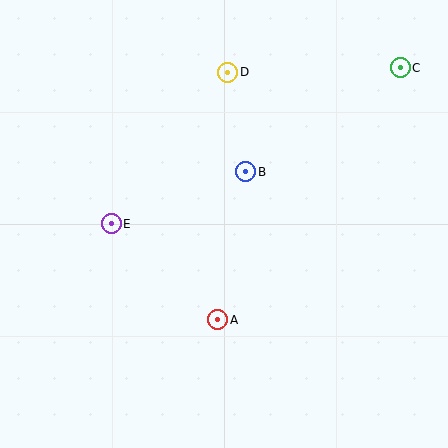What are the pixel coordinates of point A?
Point A is at (218, 320).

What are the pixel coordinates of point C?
Point C is at (400, 68).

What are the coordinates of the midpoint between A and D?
The midpoint between A and D is at (223, 196).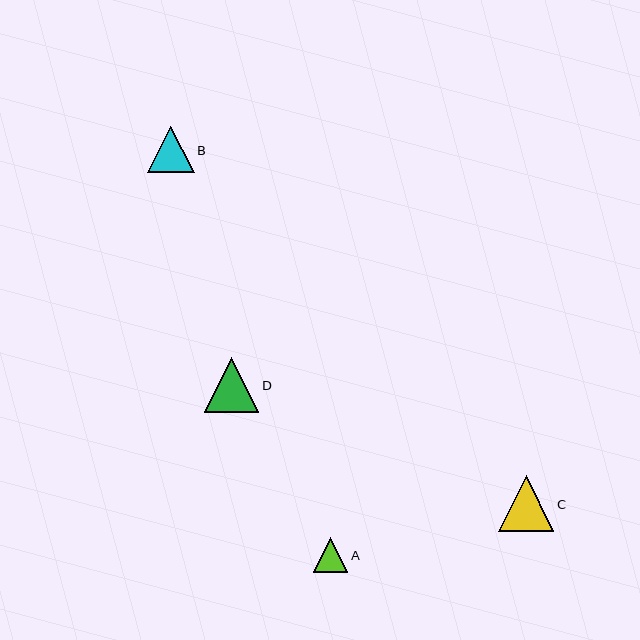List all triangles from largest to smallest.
From largest to smallest: C, D, B, A.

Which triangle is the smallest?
Triangle A is the smallest with a size of approximately 35 pixels.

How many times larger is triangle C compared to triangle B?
Triangle C is approximately 1.2 times the size of triangle B.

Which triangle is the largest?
Triangle C is the largest with a size of approximately 55 pixels.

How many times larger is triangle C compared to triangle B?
Triangle C is approximately 1.2 times the size of triangle B.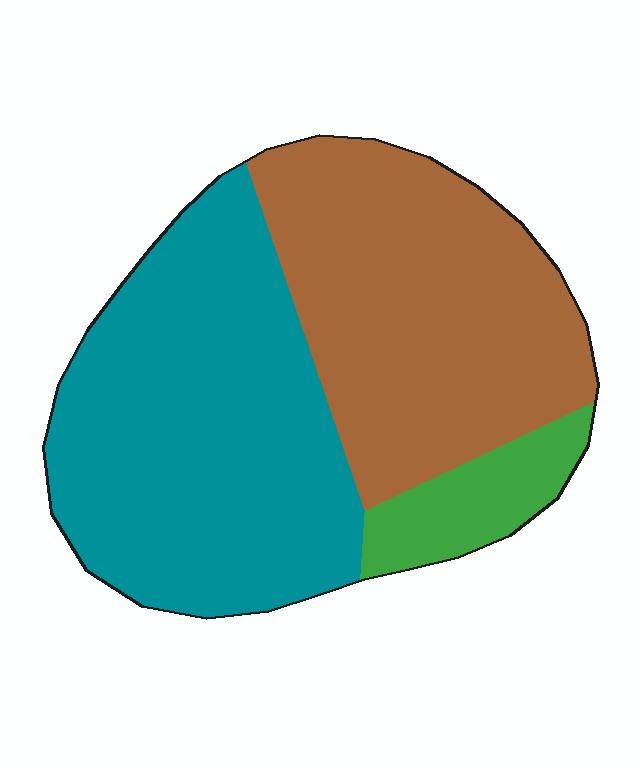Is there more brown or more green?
Brown.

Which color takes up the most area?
Teal, at roughly 50%.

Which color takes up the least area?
Green, at roughly 10%.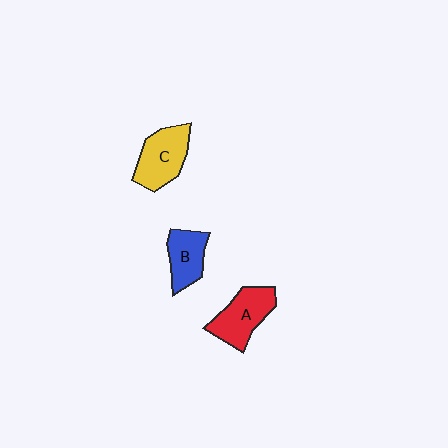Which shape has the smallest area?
Shape B (blue).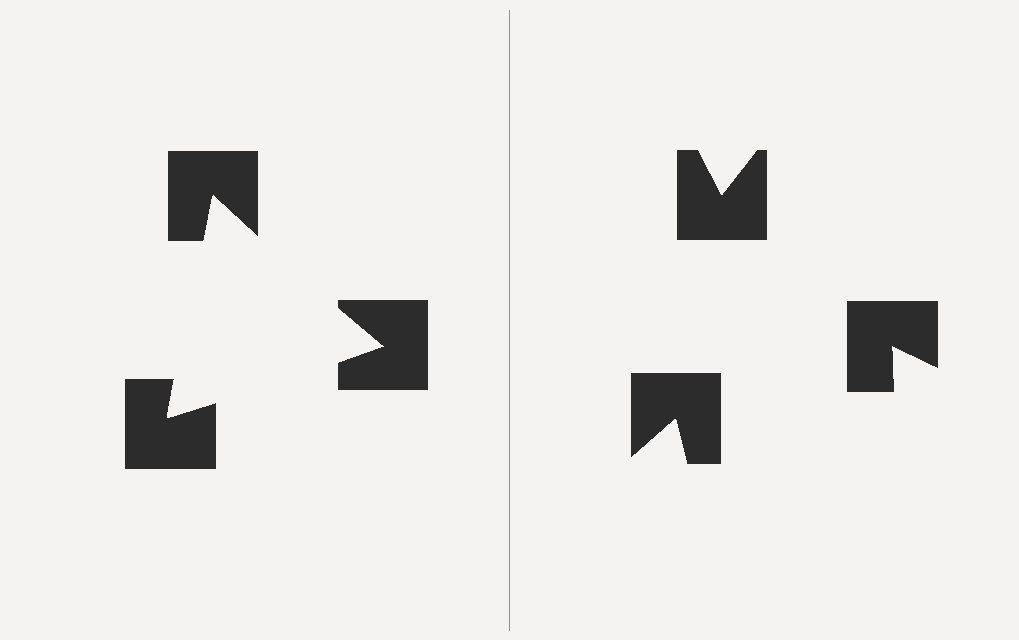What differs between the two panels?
The notched squares are positioned identically on both sides; only the wedge orientations differ. On the left they align to a triangle; on the right they are misaligned.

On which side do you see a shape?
An illusory triangle appears on the left side. On the right side the wedge cuts are rotated, so no coherent shape forms.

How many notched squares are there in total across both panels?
6 — 3 on each side.